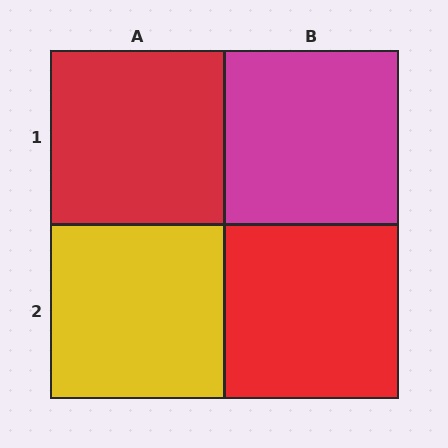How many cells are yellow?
1 cell is yellow.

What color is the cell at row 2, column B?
Red.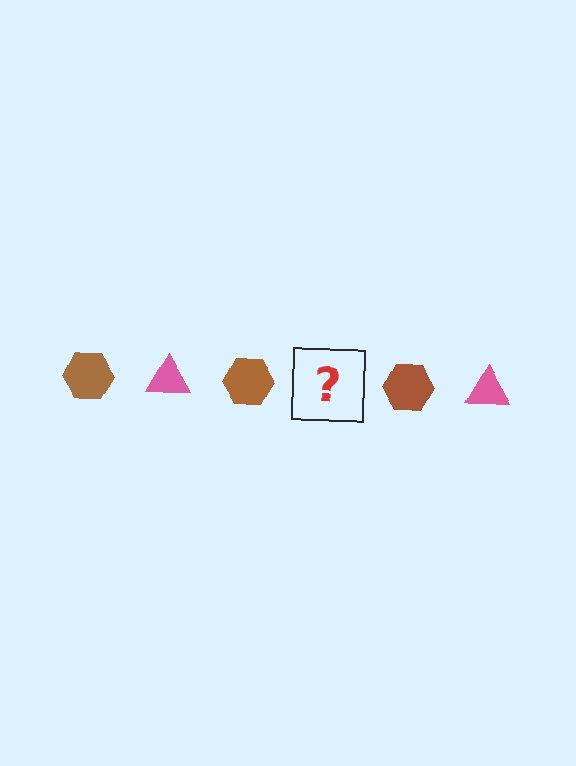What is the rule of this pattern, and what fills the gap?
The rule is that the pattern alternates between brown hexagon and pink triangle. The gap should be filled with a pink triangle.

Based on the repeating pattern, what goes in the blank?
The blank should be a pink triangle.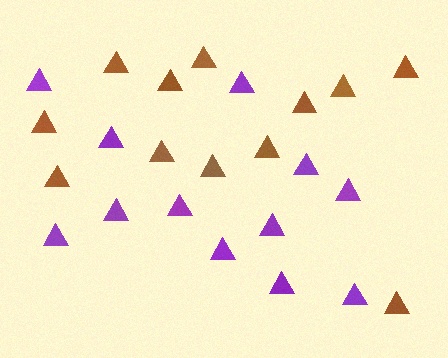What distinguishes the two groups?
There are 2 groups: one group of brown triangles (12) and one group of purple triangles (12).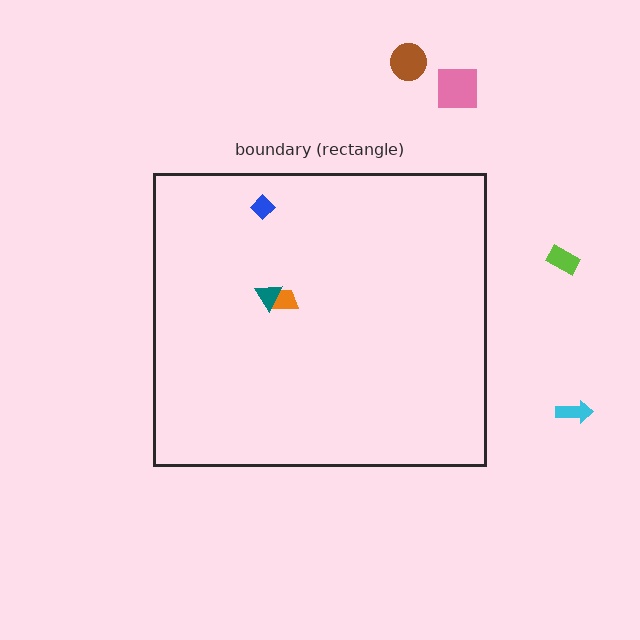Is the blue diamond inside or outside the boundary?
Inside.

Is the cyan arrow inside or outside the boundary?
Outside.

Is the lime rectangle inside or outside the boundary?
Outside.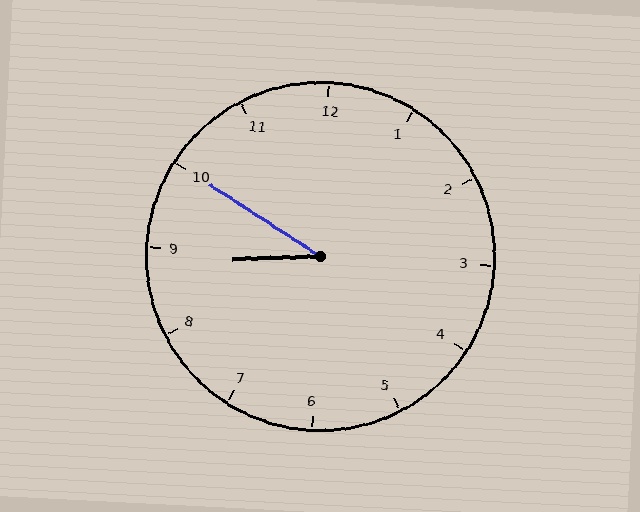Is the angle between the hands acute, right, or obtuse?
It is acute.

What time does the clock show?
8:50.